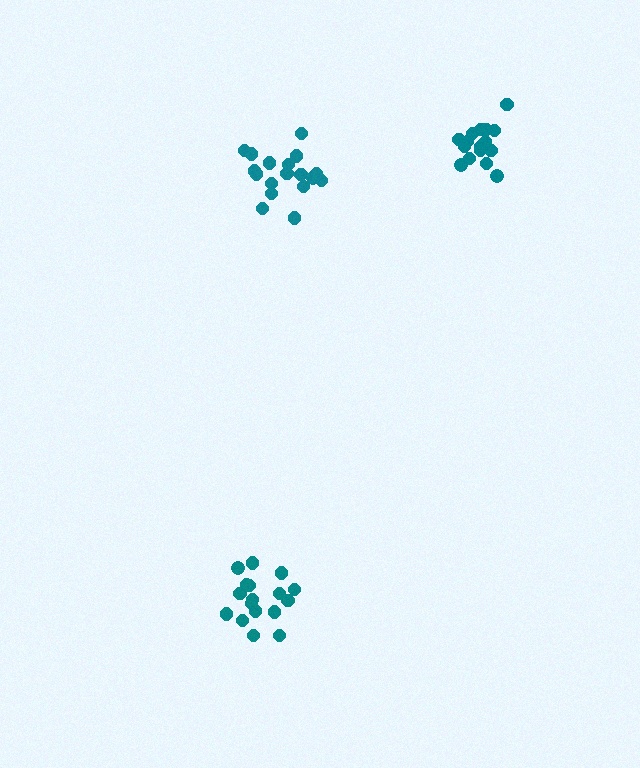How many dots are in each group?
Group 1: 18 dots, Group 2: 18 dots, Group 3: 18 dots (54 total).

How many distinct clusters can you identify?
There are 3 distinct clusters.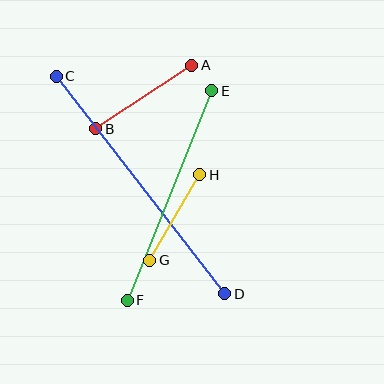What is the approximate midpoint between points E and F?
The midpoint is at approximately (169, 196) pixels.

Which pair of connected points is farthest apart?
Points C and D are farthest apart.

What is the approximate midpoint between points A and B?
The midpoint is at approximately (144, 97) pixels.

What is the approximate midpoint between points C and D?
The midpoint is at approximately (141, 185) pixels.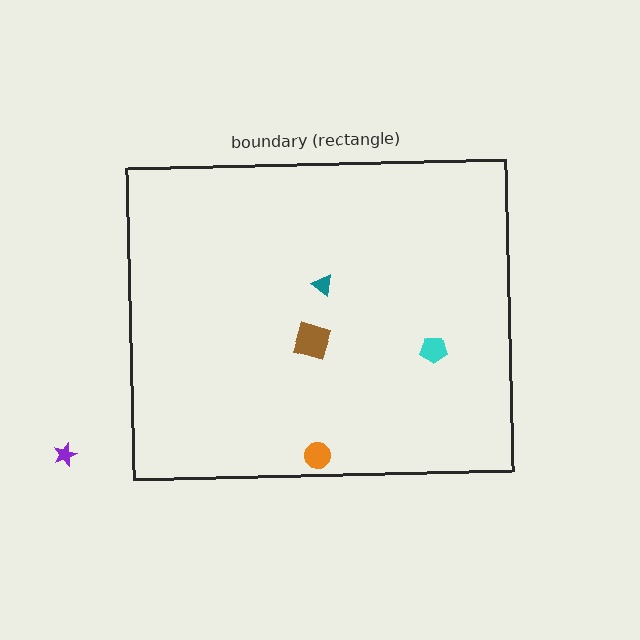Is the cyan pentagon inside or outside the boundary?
Inside.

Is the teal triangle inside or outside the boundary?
Inside.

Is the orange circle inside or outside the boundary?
Inside.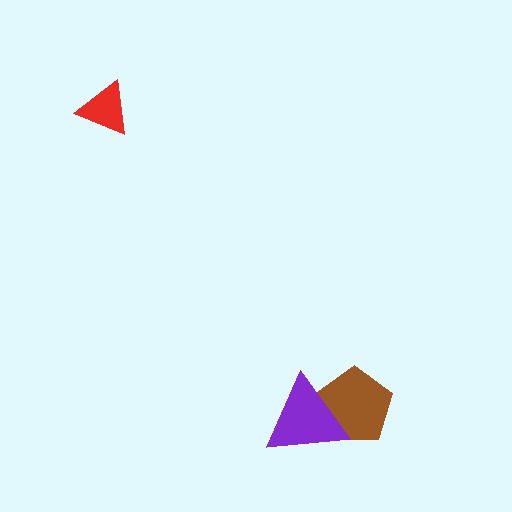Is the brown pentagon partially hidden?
Yes, it is partially covered by another shape.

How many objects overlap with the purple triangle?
1 object overlaps with the purple triangle.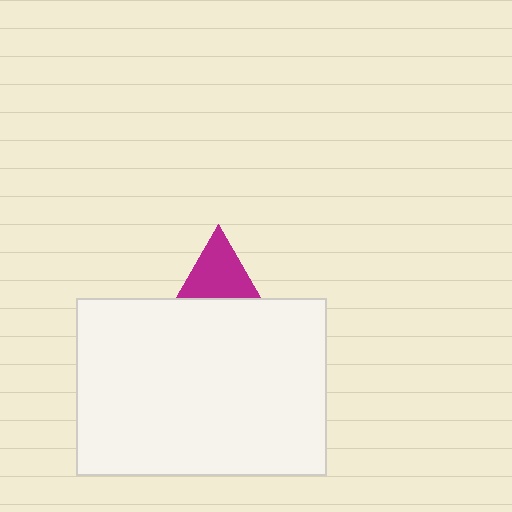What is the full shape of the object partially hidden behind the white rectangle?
The partially hidden object is a magenta triangle.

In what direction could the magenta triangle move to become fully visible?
The magenta triangle could move up. That would shift it out from behind the white rectangle entirely.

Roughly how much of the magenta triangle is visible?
A small part of it is visible (roughly 37%).